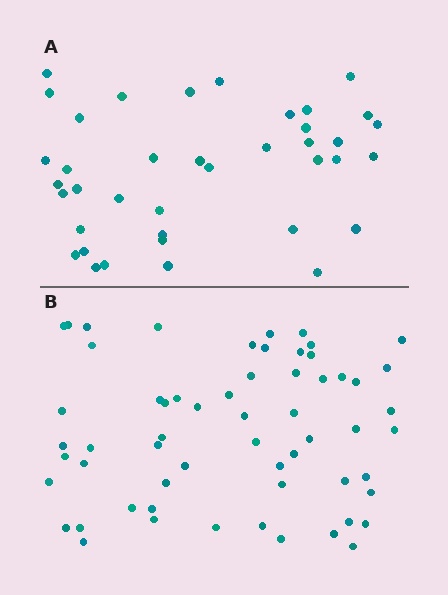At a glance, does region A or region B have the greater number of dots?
Region B (the bottom region) has more dots.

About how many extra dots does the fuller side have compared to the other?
Region B has approximately 20 more dots than region A.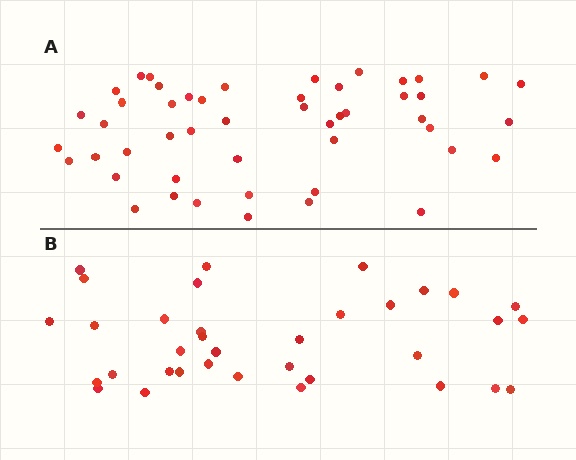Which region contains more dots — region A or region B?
Region A (the top region) has more dots.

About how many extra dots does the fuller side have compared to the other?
Region A has approximately 15 more dots than region B.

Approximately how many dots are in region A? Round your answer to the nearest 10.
About 50 dots. (The exact count is 49, which rounds to 50.)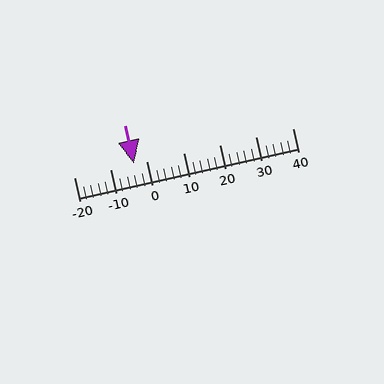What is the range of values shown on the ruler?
The ruler shows values from -20 to 40.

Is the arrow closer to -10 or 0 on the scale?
The arrow is closer to 0.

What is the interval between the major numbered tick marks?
The major tick marks are spaced 10 units apart.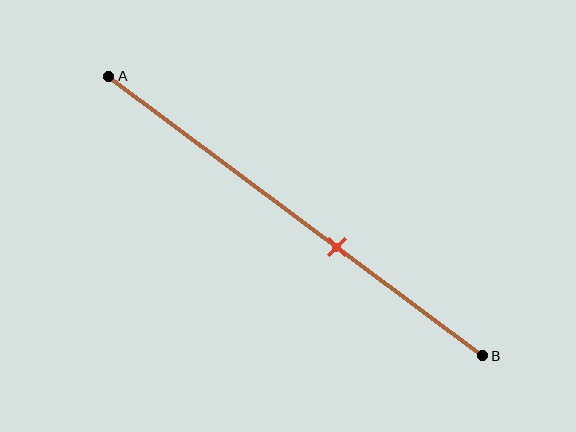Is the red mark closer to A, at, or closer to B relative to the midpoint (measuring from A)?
The red mark is closer to point B than the midpoint of segment AB.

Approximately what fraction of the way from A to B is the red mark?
The red mark is approximately 60% of the way from A to B.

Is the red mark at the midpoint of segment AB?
No, the mark is at about 60% from A, not at the 50% midpoint.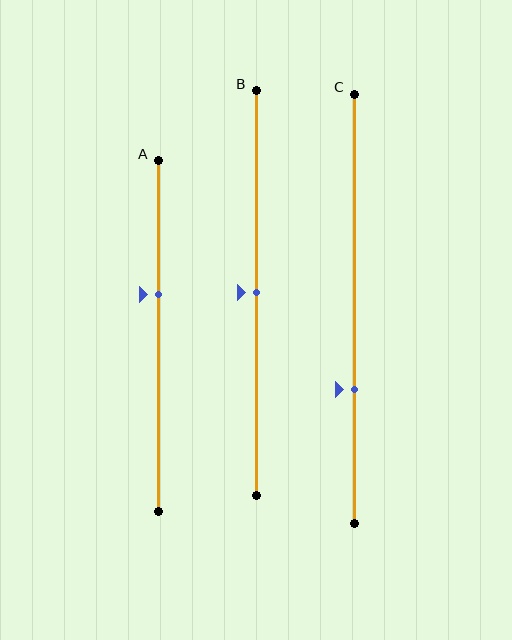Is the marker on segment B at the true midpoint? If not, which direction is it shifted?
Yes, the marker on segment B is at the true midpoint.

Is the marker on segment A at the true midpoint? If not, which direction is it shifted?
No, the marker on segment A is shifted upward by about 12% of the segment length.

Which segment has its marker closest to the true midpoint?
Segment B has its marker closest to the true midpoint.